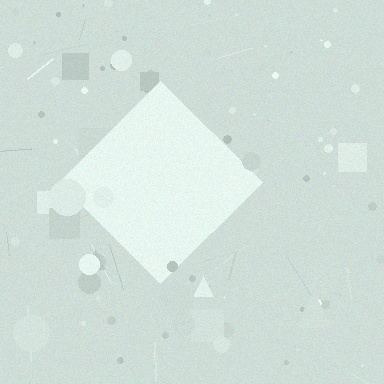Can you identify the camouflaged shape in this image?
The camouflaged shape is a diamond.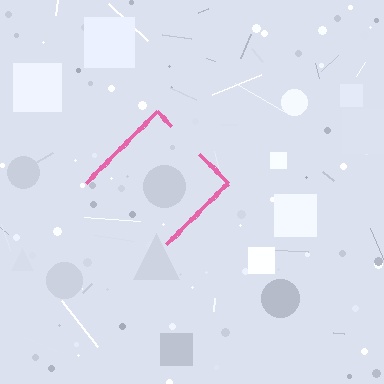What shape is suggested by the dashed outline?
The dashed outline suggests a diamond.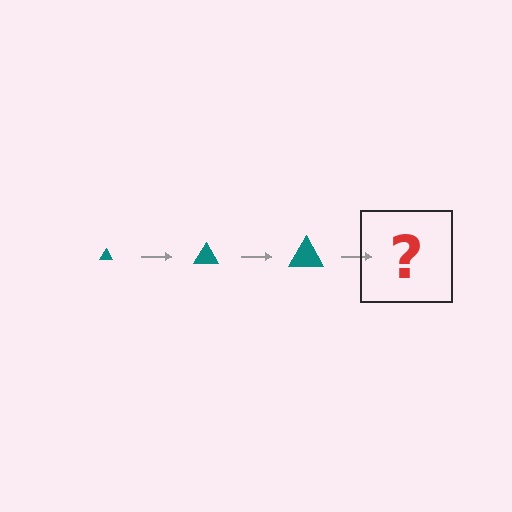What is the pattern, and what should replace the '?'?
The pattern is that the triangle gets progressively larger each step. The '?' should be a teal triangle, larger than the previous one.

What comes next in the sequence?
The next element should be a teal triangle, larger than the previous one.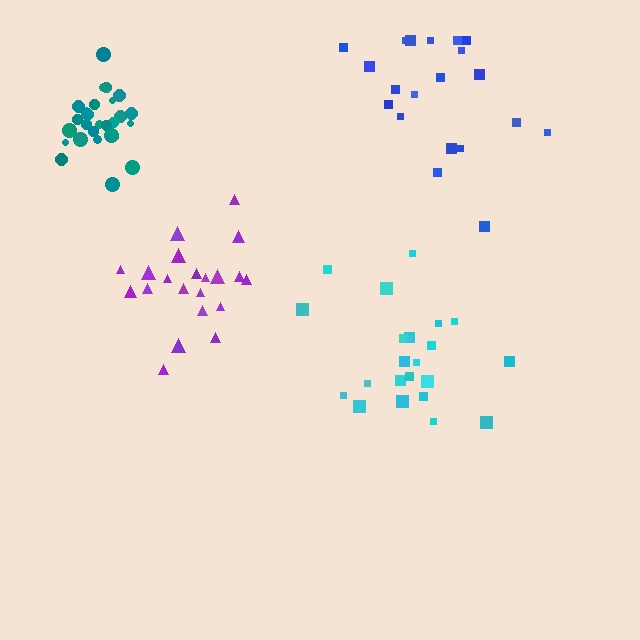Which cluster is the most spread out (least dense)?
Blue.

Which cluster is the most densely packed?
Teal.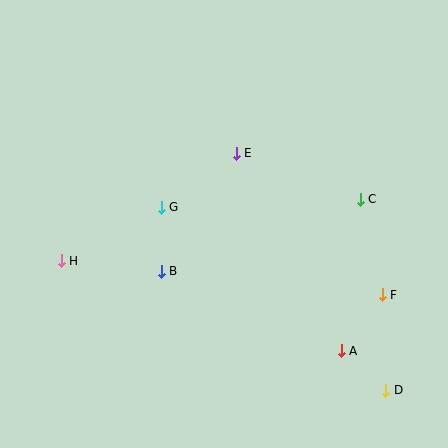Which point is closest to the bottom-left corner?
Point H is closest to the bottom-left corner.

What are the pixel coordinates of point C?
Point C is at (360, 199).